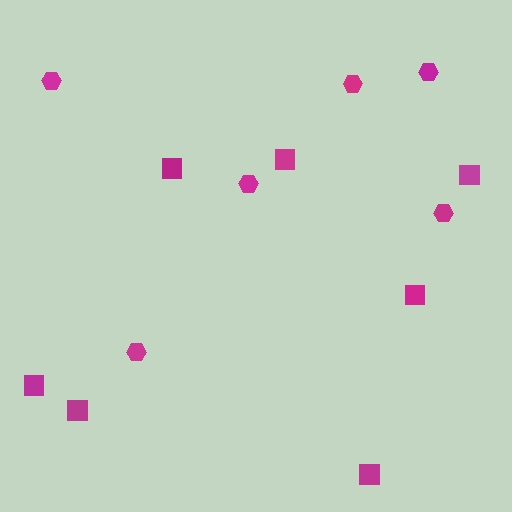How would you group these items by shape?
There are 2 groups: one group of squares (7) and one group of hexagons (6).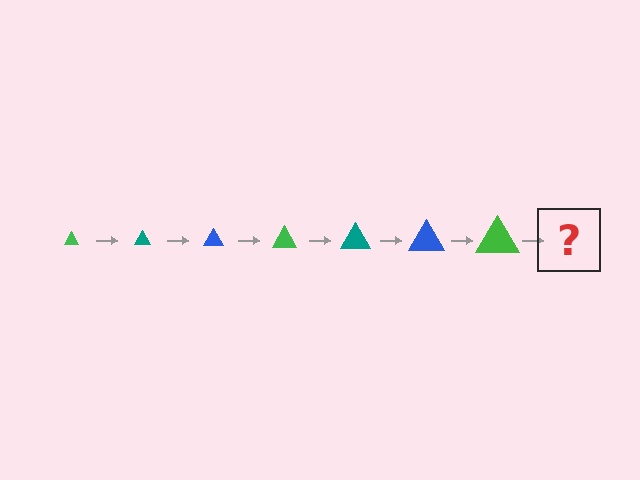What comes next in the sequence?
The next element should be a teal triangle, larger than the previous one.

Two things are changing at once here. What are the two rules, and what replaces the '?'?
The two rules are that the triangle grows larger each step and the color cycles through green, teal, and blue. The '?' should be a teal triangle, larger than the previous one.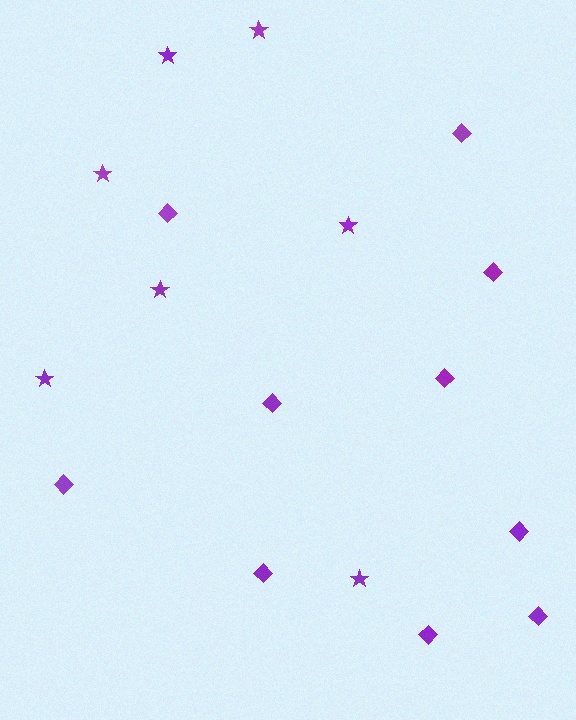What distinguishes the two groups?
There are 2 groups: one group of stars (7) and one group of diamonds (10).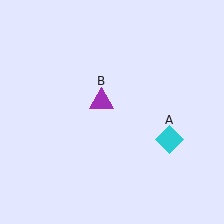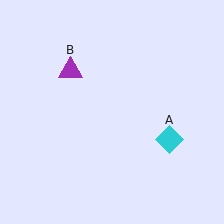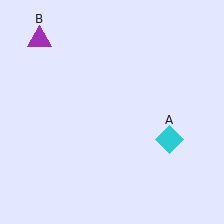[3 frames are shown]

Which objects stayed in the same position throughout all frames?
Cyan diamond (object A) remained stationary.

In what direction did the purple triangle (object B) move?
The purple triangle (object B) moved up and to the left.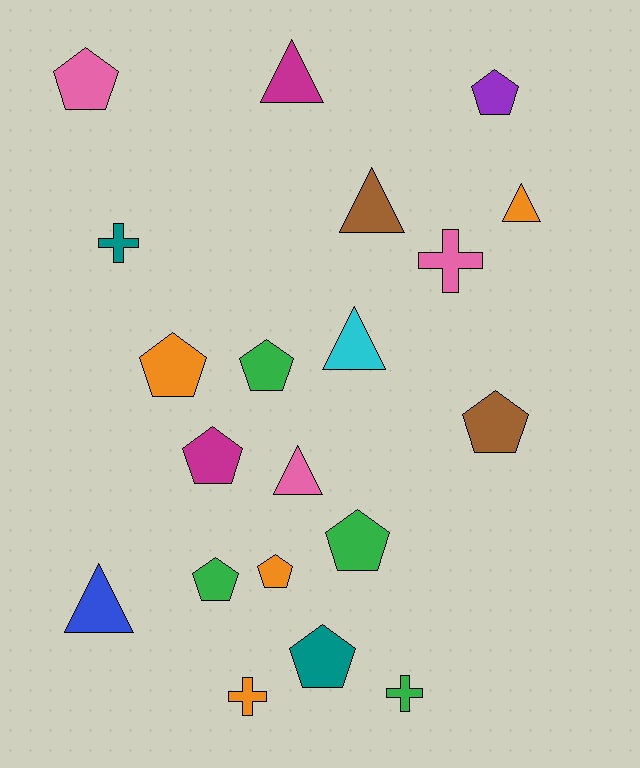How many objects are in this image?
There are 20 objects.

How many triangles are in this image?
There are 6 triangles.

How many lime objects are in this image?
There are no lime objects.